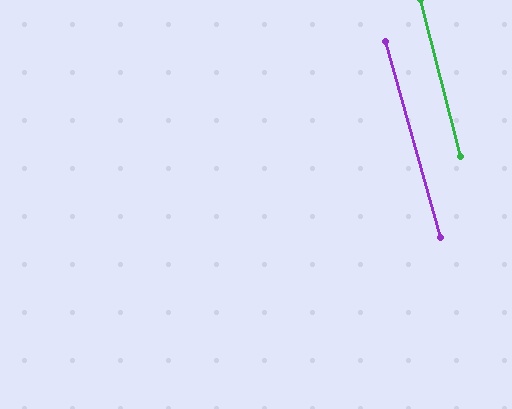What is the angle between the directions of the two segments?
Approximately 1 degree.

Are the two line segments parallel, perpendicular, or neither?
Parallel — their directions differ by only 1.2°.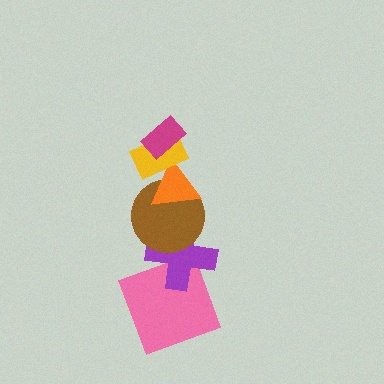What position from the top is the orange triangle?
The orange triangle is 3rd from the top.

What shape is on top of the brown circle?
The orange triangle is on top of the brown circle.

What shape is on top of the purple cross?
The brown circle is on top of the purple cross.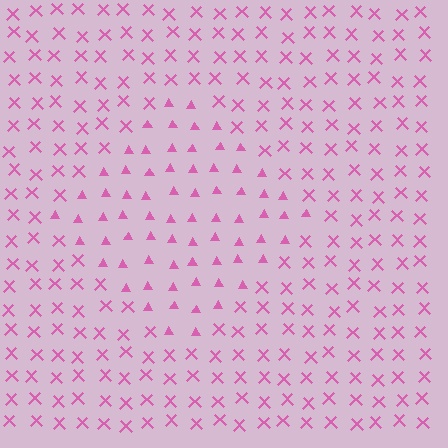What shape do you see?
I see a diamond.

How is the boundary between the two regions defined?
The boundary is defined by a change in element shape: triangles inside vs. X marks outside. All elements share the same color and spacing.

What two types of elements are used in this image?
The image uses triangles inside the diamond region and X marks outside it.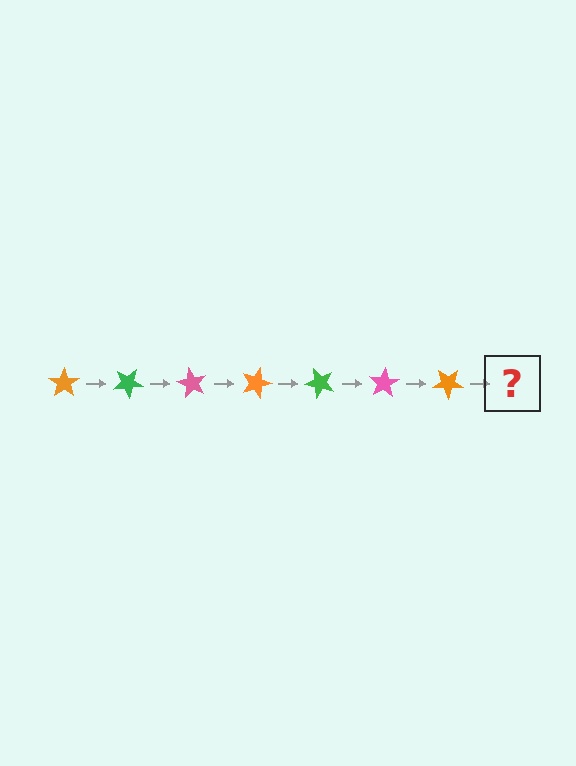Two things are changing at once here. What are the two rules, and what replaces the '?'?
The two rules are that it rotates 30 degrees each step and the color cycles through orange, green, and pink. The '?' should be a green star, rotated 210 degrees from the start.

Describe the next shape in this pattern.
It should be a green star, rotated 210 degrees from the start.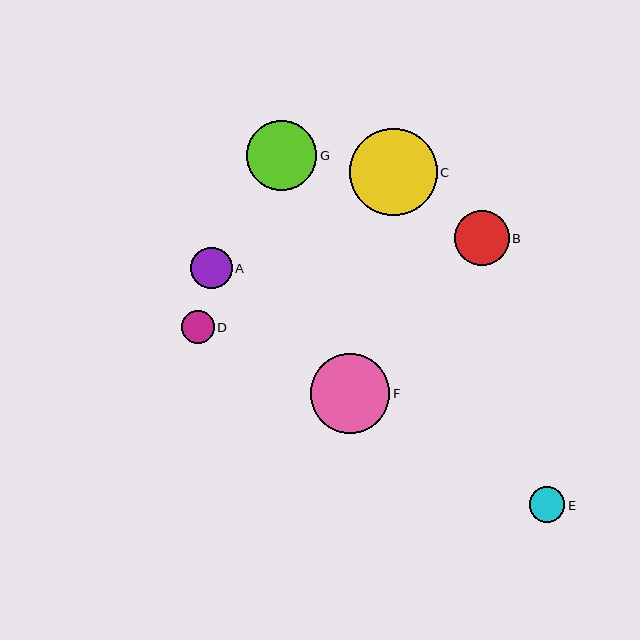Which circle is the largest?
Circle C is the largest with a size of approximately 87 pixels.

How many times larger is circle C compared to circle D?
Circle C is approximately 2.7 times the size of circle D.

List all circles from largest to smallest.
From largest to smallest: C, F, G, B, A, E, D.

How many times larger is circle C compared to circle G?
Circle C is approximately 1.3 times the size of circle G.